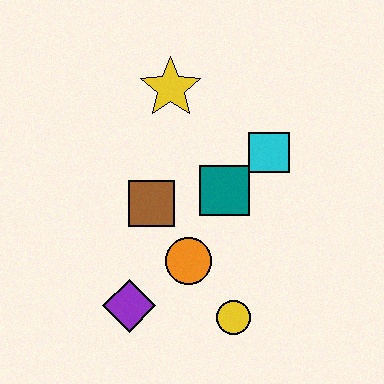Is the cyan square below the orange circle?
No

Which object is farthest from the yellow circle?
The yellow star is farthest from the yellow circle.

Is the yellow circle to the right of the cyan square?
No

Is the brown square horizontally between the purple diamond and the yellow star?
Yes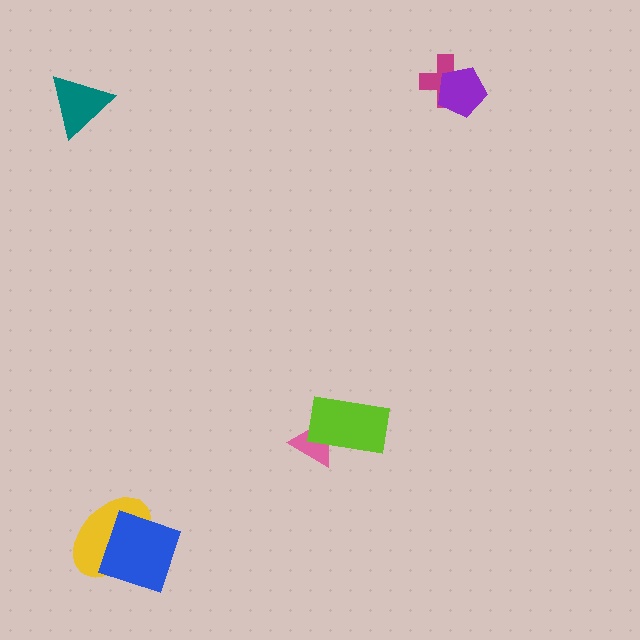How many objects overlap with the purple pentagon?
1 object overlaps with the purple pentagon.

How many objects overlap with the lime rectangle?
1 object overlaps with the lime rectangle.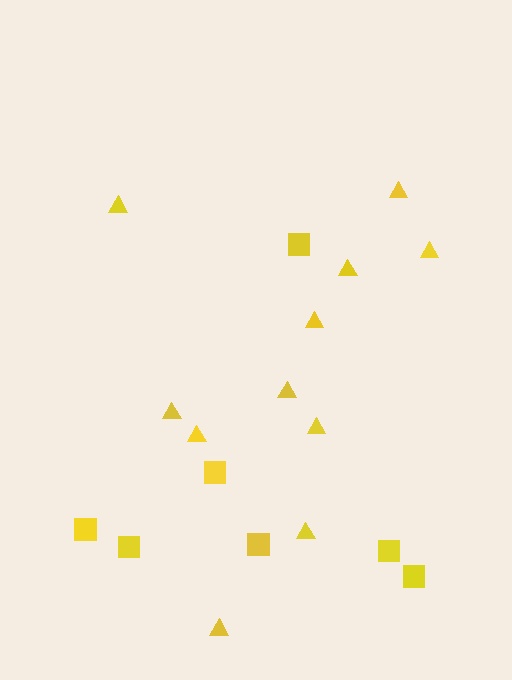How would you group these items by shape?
There are 2 groups: one group of squares (7) and one group of triangles (11).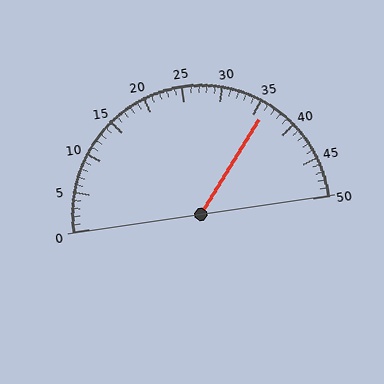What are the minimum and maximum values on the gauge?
The gauge ranges from 0 to 50.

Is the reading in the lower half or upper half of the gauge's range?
The reading is in the upper half of the range (0 to 50).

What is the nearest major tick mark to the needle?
The nearest major tick mark is 35.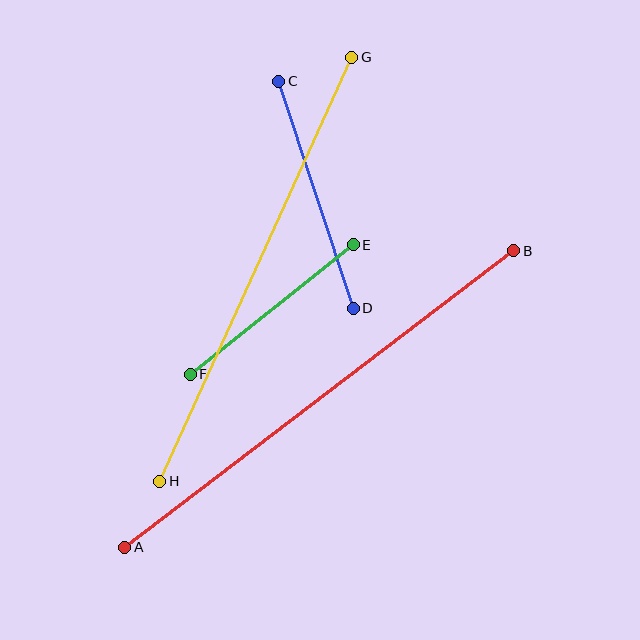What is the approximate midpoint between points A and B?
The midpoint is at approximately (319, 399) pixels.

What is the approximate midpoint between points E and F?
The midpoint is at approximately (272, 309) pixels.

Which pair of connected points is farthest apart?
Points A and B are farthest apart.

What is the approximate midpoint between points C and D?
The midpoint is at approximately (316, 195) pixels.